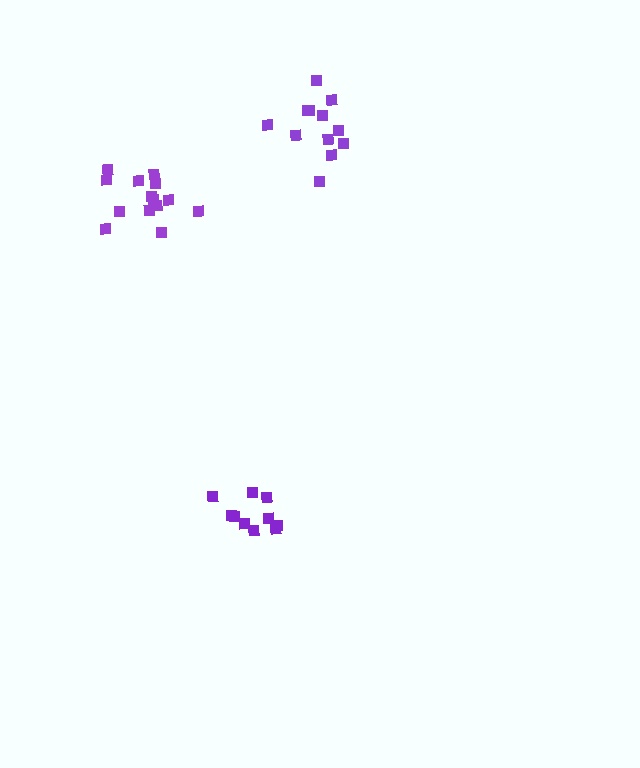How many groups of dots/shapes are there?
There are 3 groups.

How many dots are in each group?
Group 1: 10 dots, Group 2: 14 dots, Group 3: 12 dots (36 total).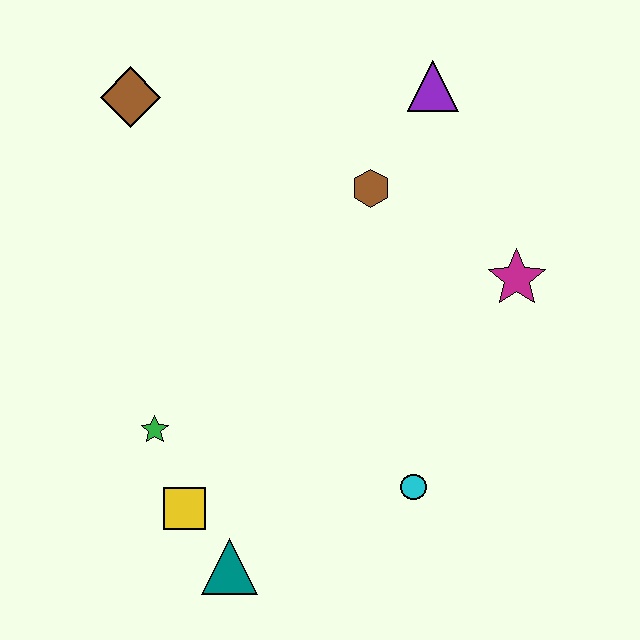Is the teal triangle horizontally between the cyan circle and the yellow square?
Yes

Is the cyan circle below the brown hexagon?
Yes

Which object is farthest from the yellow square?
The purple triangle is farthest from the yellow square.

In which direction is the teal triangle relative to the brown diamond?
The teal triangle is below the brown diamond.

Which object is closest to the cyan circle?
The teal triangle is closest to the cyan circle.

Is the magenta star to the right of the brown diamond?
Yes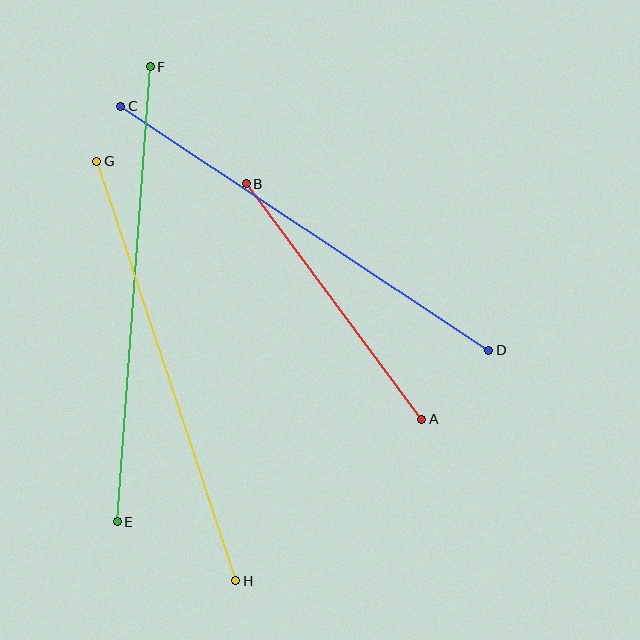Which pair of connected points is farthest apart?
Points E and F are farthest apart.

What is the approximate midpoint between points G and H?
The midpoint is at approximately (166, 371) pixels.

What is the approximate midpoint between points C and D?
The midpoint is at approximately (305, 228) pixels.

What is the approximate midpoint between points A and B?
The midpoint is at approximately (334, 301) pixels.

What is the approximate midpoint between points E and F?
The midpoint is at approximately (134, 294) pixels.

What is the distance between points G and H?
The distance is approximately 442 pixels.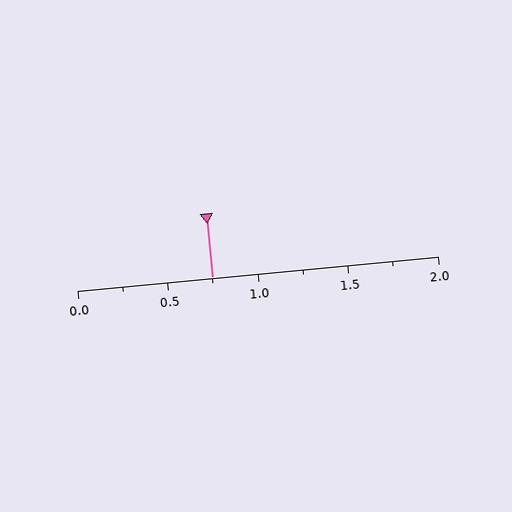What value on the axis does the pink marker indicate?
The marker indicates approximately 0.75.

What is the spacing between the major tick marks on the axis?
The major ticks are spaced 0.5 apart.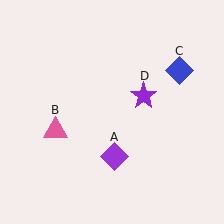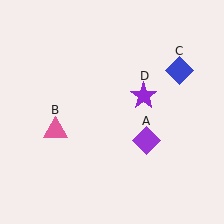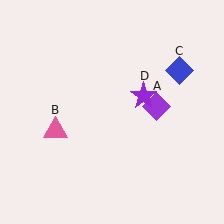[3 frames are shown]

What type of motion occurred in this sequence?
The purple diamond (object A) rotated counterclockwise around the center of the scene.